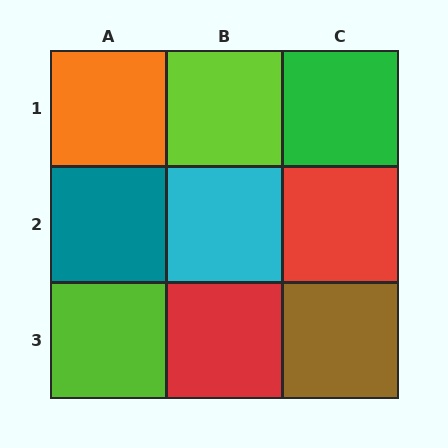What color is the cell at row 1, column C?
Green.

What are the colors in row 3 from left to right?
Lime, red, brown.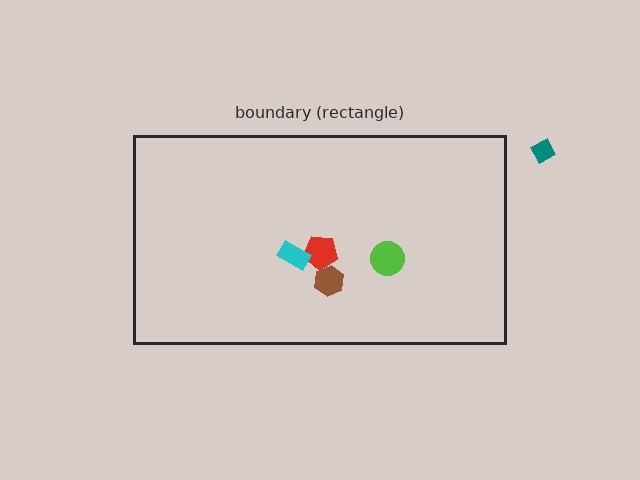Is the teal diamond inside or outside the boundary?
Outside.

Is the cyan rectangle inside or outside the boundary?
Inside.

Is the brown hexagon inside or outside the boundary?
Inside.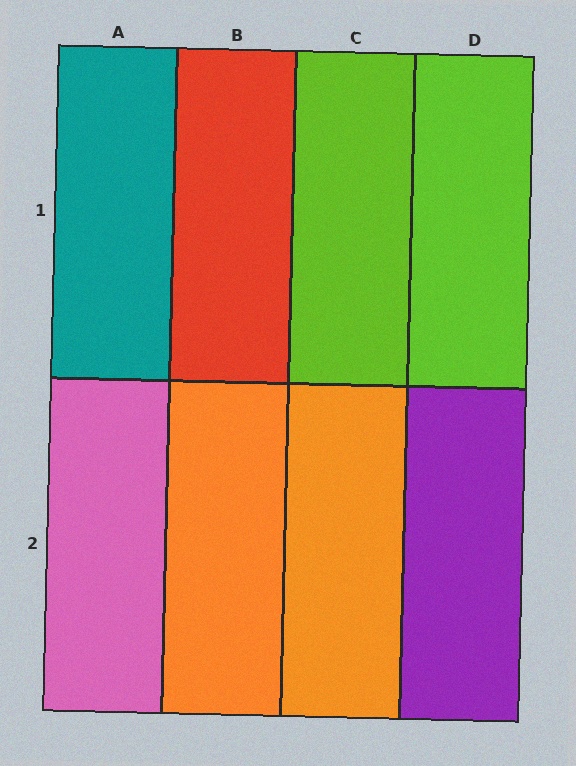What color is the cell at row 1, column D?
Lime.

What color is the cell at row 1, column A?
Teal.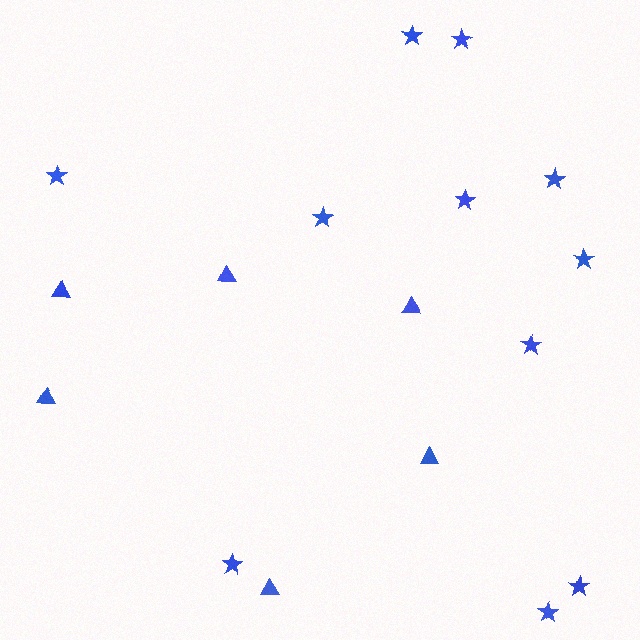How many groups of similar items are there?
There are 2 groups: one group of triangles (6) and one group of stars (11).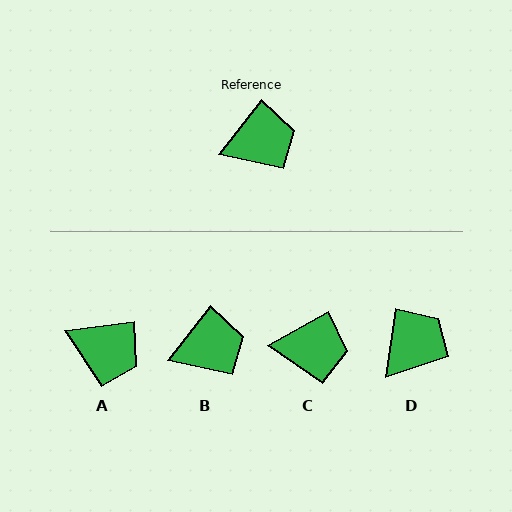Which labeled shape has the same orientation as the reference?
B.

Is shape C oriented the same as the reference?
No, it is off by about 22 degrees.